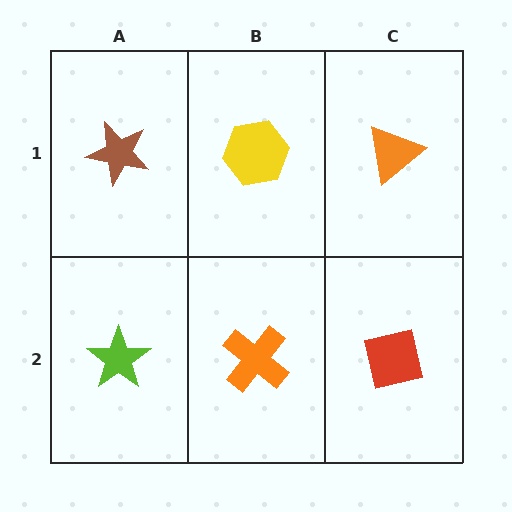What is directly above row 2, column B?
A yellow hexagon.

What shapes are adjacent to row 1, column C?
A red square (row 2, column C), a yellow hexagon (row 1, column B).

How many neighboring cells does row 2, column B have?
3.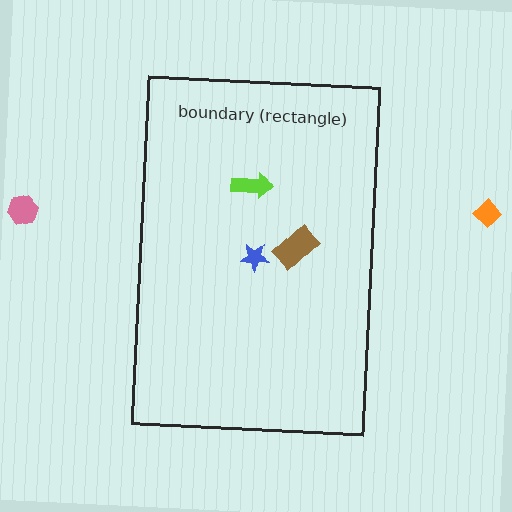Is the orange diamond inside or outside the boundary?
Outside.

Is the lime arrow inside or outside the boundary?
Inside.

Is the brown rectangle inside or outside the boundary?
Inside.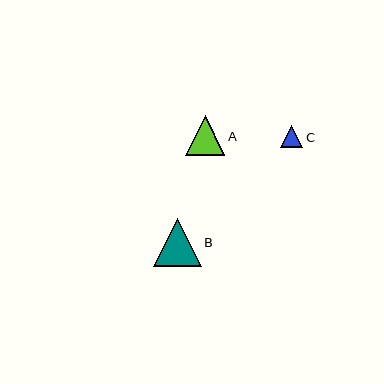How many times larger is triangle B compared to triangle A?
Triangle B is approximately 1.2 times the size of triangle A.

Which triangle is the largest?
Triangle B is the largest with a size of approximately 48 pixels.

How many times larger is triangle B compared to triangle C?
Triangle B is approximately 2.1 times the size of triangle C.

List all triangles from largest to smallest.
From largest to smallest: B, A, C.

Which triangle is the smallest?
Triangle C is the smallest with a size of approximately 23 pixels.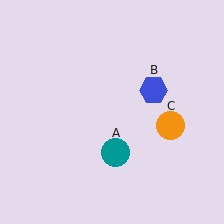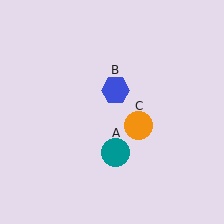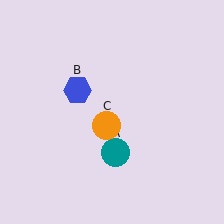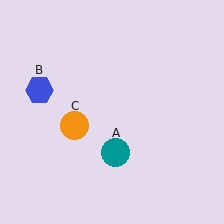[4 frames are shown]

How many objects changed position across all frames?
2 objects changed position: blue hexagon (object B), orange circle (object C).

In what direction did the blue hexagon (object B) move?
The blue hexagon (object B) moved left.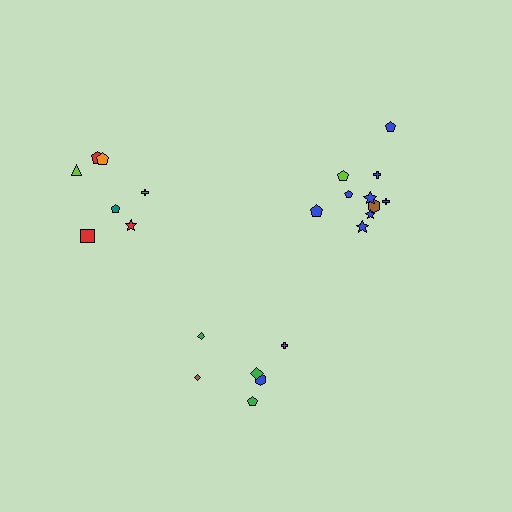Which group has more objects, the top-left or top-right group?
The top-right group.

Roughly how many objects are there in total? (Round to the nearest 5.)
Roughly 25 objects in total.